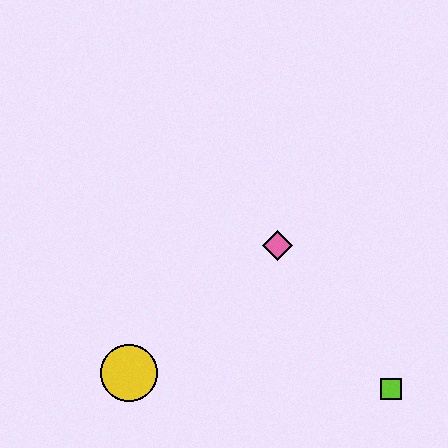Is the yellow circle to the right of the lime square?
No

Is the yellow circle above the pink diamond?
No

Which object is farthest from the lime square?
The yellow circle is farthest from the lime square.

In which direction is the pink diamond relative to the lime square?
The pink diamond is above the lime square.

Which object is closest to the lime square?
The pink diamond is closest to the lime square.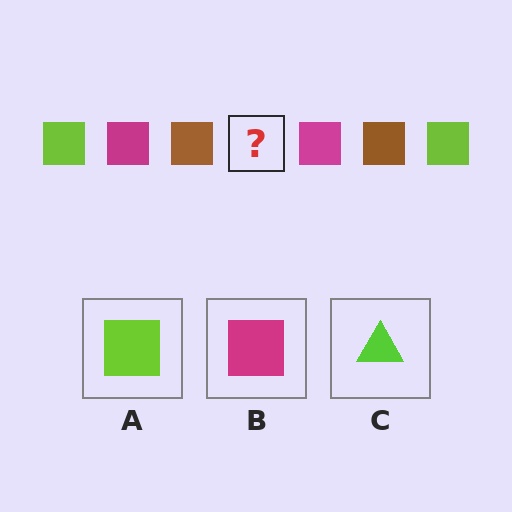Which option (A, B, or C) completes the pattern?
A.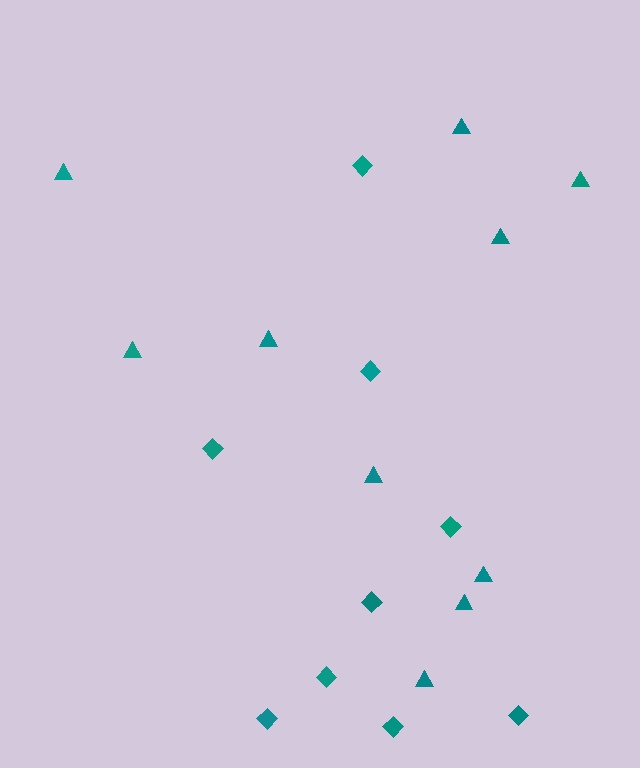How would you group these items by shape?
There are 2 groups: one group of triangles (10) and one group of diamonds (9).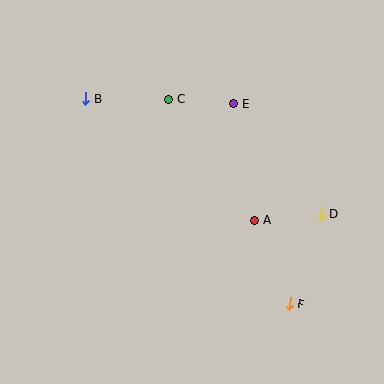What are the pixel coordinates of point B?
Point B is at (86, 98).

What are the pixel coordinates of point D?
Point D is at (321, 214).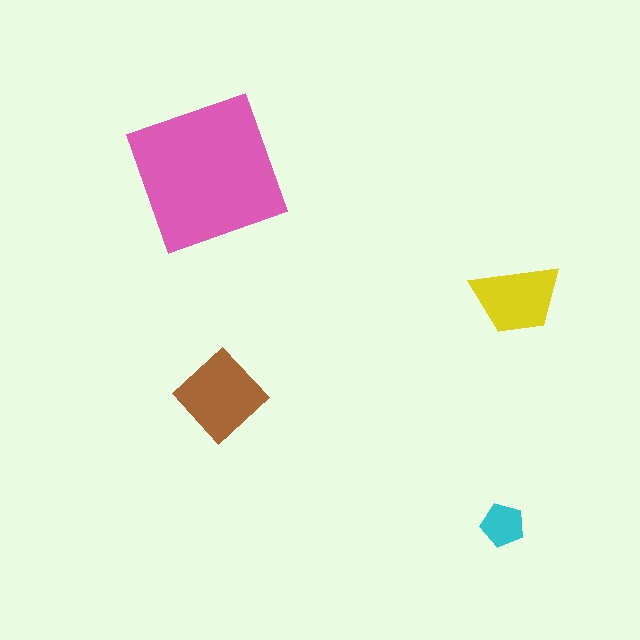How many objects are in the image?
There are 4 objects in the image.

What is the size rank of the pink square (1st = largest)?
1st.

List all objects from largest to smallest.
The pink square, the brown diamond, the yellow trapezoid, the cyan pentagon.